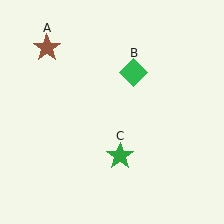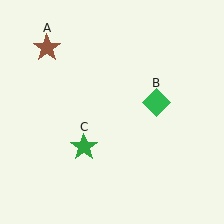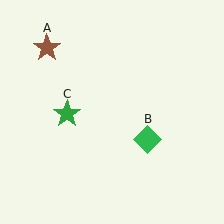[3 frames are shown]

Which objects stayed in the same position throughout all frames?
Brown star (object A) remained stationary.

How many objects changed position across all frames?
2 objects changed position: green diamond (object B), green star (object C).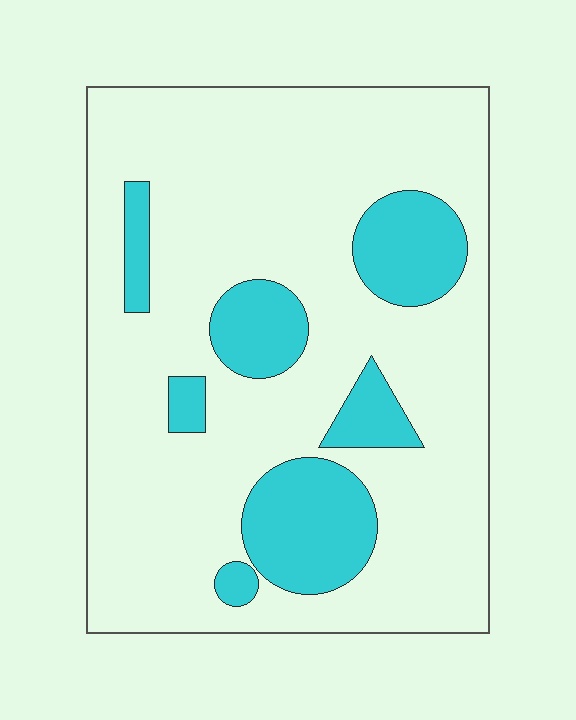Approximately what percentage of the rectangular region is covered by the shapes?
Approximately 20%.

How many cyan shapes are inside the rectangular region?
7.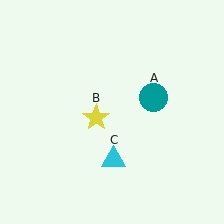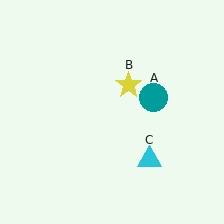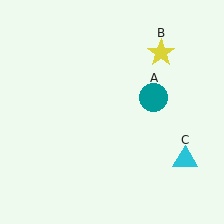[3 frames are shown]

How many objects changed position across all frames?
2 objects changed position: yellow star (object B), cyan triangle (object C).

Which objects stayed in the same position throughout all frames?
Teal circle (object A) remained stationary.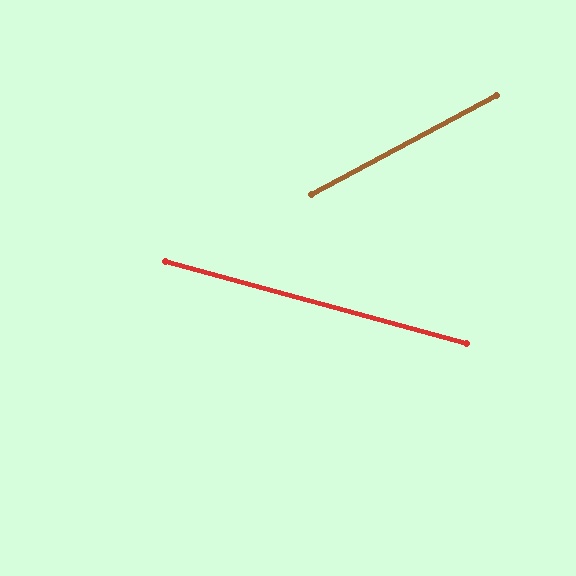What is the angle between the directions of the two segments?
Approximately 43 degrees.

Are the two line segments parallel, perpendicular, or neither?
Neither parallel nor perpendicular — they differ by about 43°.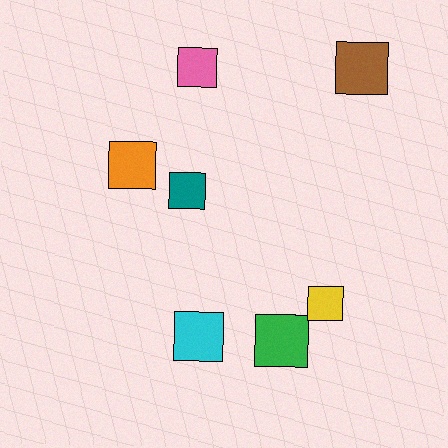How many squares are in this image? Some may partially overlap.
There are 7 squares.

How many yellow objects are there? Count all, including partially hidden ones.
There is 1 yellow object.